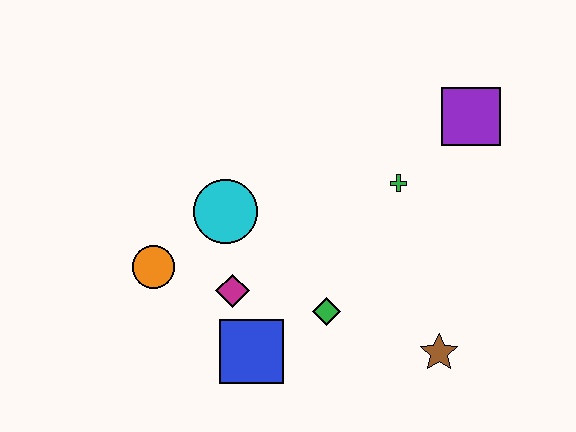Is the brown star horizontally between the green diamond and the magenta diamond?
No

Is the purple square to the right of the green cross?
Yes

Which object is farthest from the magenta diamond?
The purple square is farthest from the magenta diamond.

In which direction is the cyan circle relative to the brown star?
The cyan circle is to the left of the brown star.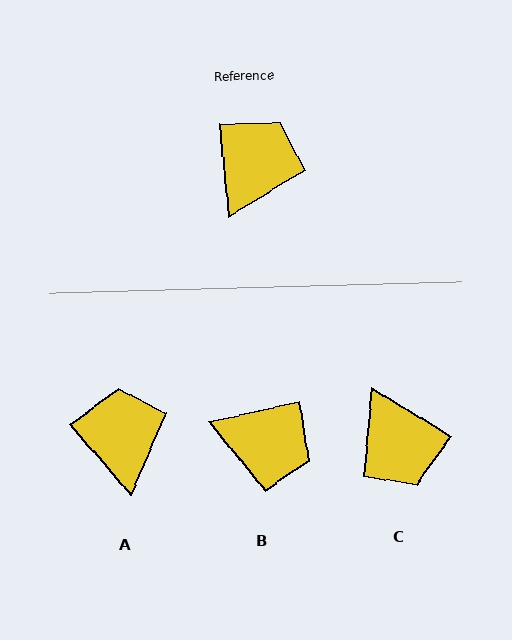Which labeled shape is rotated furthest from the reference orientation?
C, about 127 degrees away.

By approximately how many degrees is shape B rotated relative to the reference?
Approximately 83 degrees clockwise.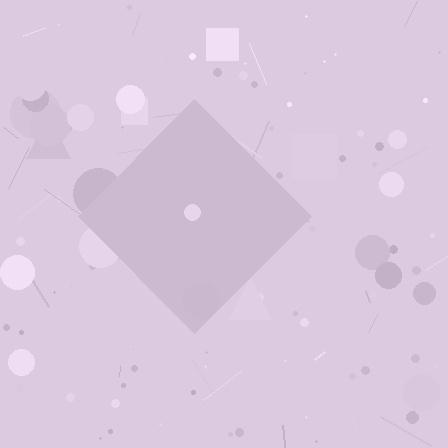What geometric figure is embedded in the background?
A diamond is embedded in the background.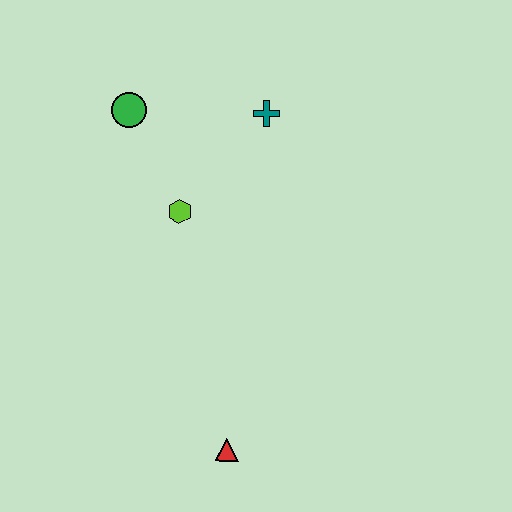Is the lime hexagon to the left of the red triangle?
Yes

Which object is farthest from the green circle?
The red triangle is farthest from the green circle.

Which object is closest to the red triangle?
The lime hexagon is closest to the red triangle.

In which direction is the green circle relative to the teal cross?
The green circle is to the left of the teal cross.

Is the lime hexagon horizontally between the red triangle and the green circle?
Yes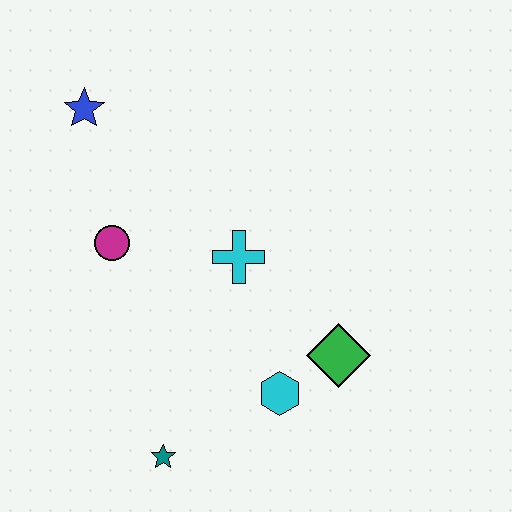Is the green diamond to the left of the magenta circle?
No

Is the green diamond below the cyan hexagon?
No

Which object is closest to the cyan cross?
The magenta circle is closest to the cyan cross.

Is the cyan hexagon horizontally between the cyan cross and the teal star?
No